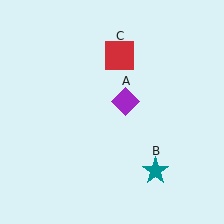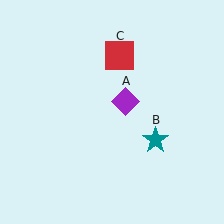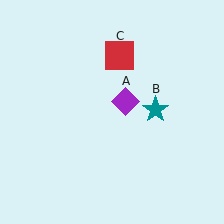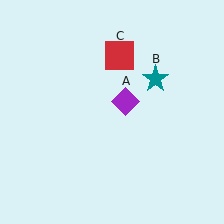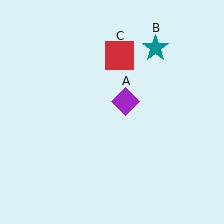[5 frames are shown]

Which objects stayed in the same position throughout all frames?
Purple diamond (object A) and red square (object C) remained stationary.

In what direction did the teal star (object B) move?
The teal star (object B) moved up.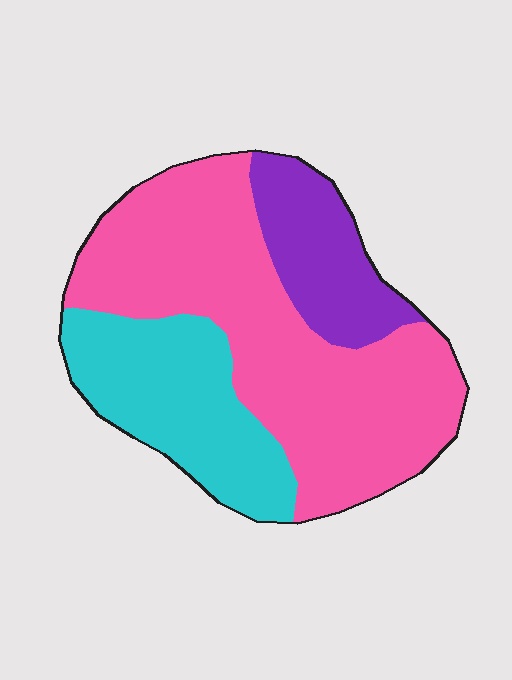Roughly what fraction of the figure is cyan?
Cyan covers around 25% of the figure.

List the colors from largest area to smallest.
From largest to smallest: pink, cyan, purple.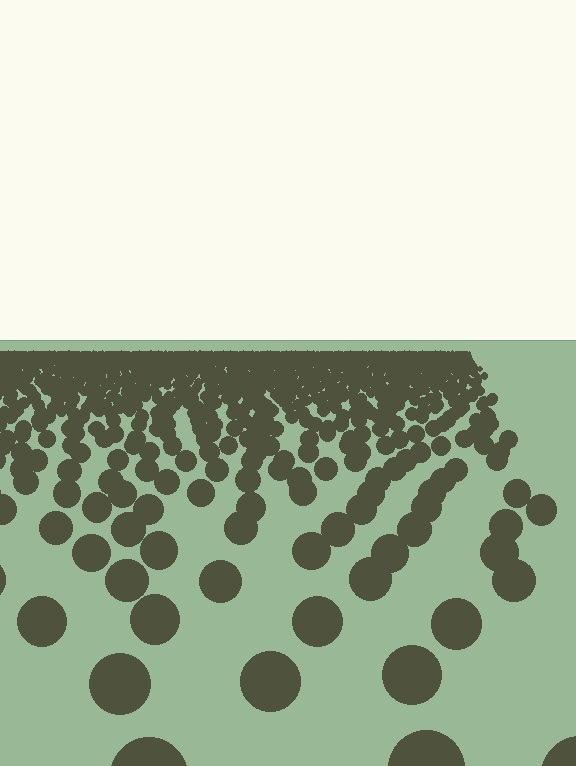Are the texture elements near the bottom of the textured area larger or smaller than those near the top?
Larger. Near the bottom, elements are closer to the viewer and appear at a bigger on-screen size.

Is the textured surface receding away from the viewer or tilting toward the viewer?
The surface is receding away from the viewer. Texture elements get smaller and denser toward the top.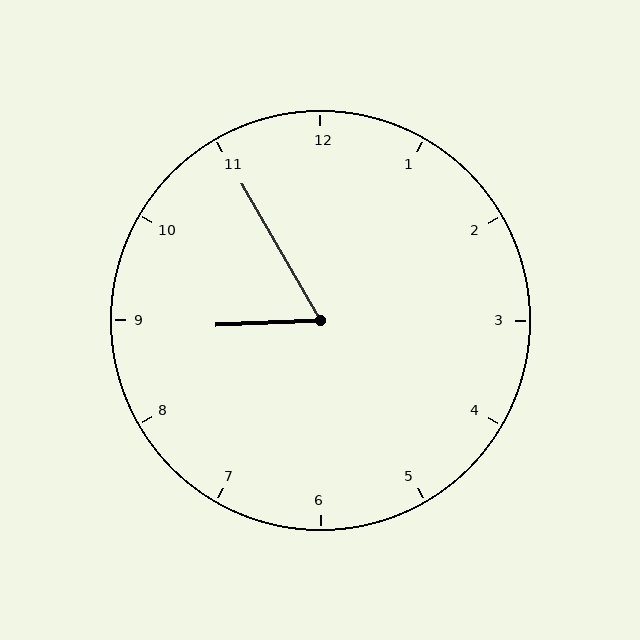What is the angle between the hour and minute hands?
Approximately 62 degrees.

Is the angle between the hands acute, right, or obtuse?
It is acute.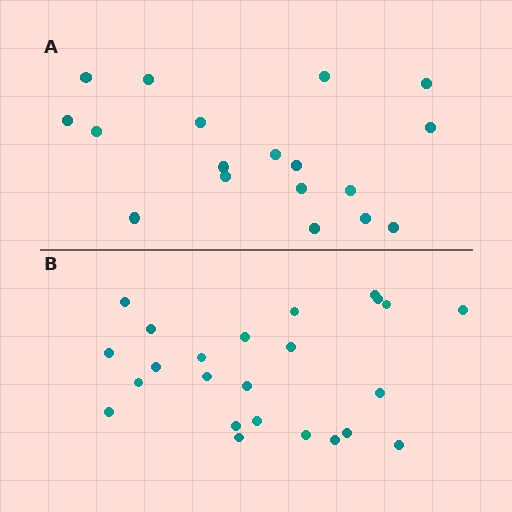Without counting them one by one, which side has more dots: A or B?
Region B (the bottom region) has more dots.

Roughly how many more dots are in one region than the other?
Region B has about 6 more dots than region A.